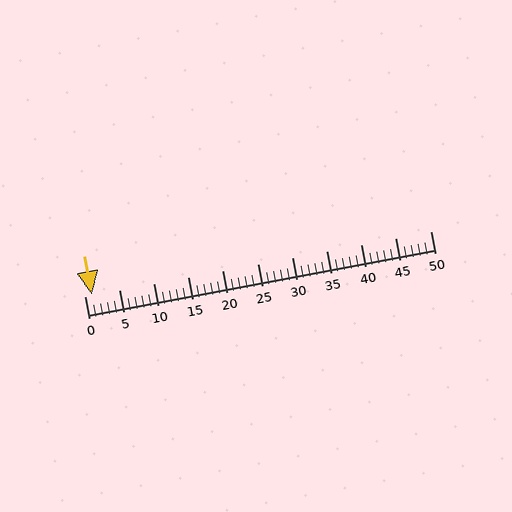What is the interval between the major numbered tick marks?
The major tick marks are spaced 5 units apart.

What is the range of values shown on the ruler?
The ruler shows values from 0 to 50.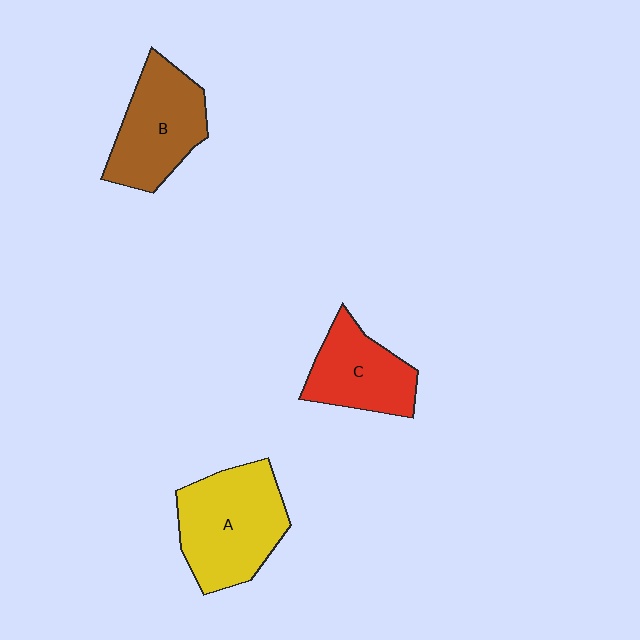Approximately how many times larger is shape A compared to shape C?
Approximately 1.4 times.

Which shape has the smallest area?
Shape C (red).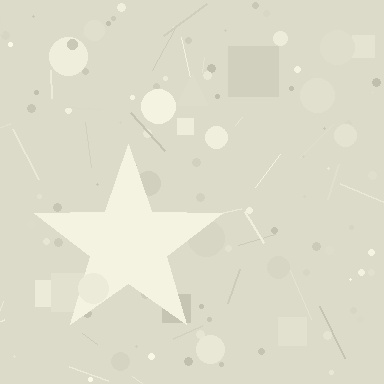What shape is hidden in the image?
A star is hidden in the image.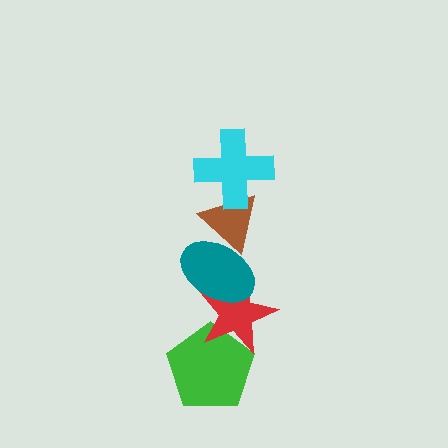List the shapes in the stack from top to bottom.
From top to bottom: the cyan cross, the brown triangle, the teal ellipse, the red star, the green pentagon.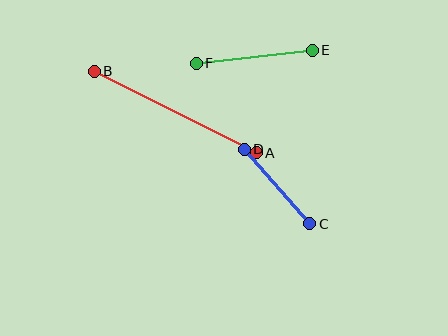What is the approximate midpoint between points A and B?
The midpoint is at approximately (175, 112) pixels.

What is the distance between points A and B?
The distance is approximately 181 pixels.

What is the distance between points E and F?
The distance is approximately 117 pixels.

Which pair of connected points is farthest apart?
Points A and B are farthest apart.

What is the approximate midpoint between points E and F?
The midpoint is at approximately (254, 57) pixels.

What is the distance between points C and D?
The distance is approximately 99 pixels.